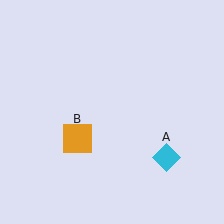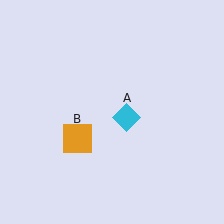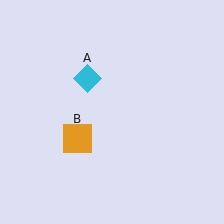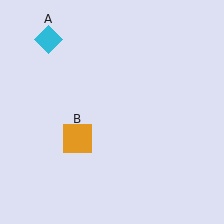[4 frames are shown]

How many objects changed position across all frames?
1 object changed position: cyan diamond (object A).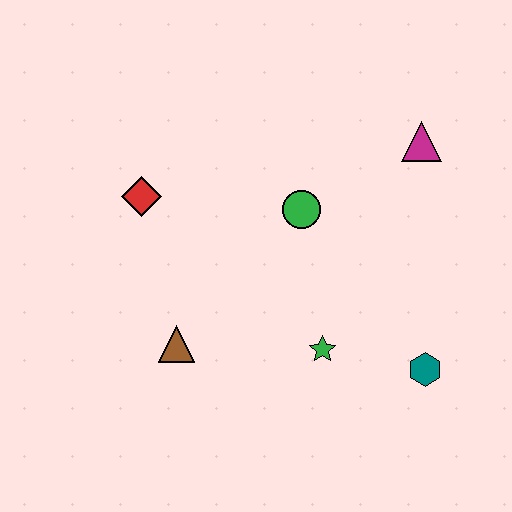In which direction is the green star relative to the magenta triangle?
The green star is below the magenta triangle.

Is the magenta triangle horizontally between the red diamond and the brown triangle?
No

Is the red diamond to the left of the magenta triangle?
Yes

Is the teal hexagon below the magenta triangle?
Yes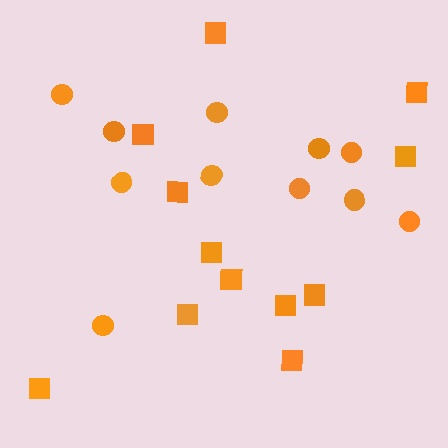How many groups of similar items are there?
There are 2 groups: one group of circles (11) and one group of squares (12).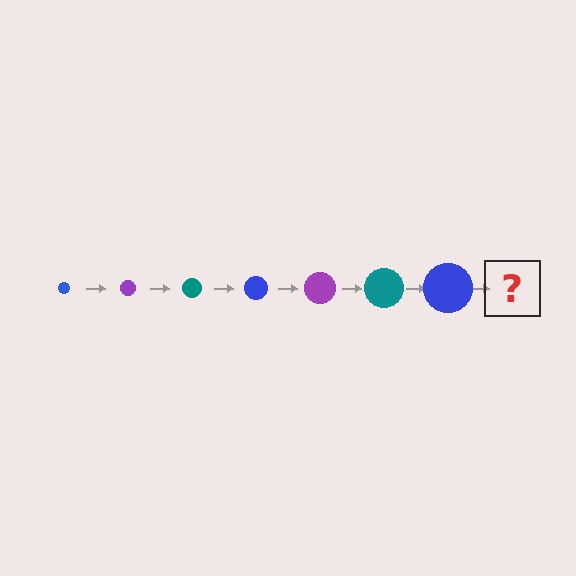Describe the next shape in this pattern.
It should be a purple circle, larger than the previous one.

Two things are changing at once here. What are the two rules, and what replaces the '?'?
The two rules are that the circle grows larger each step and the color cycles through blue, purple, and teal. The '?' should be a purple circle, larger than the previous one.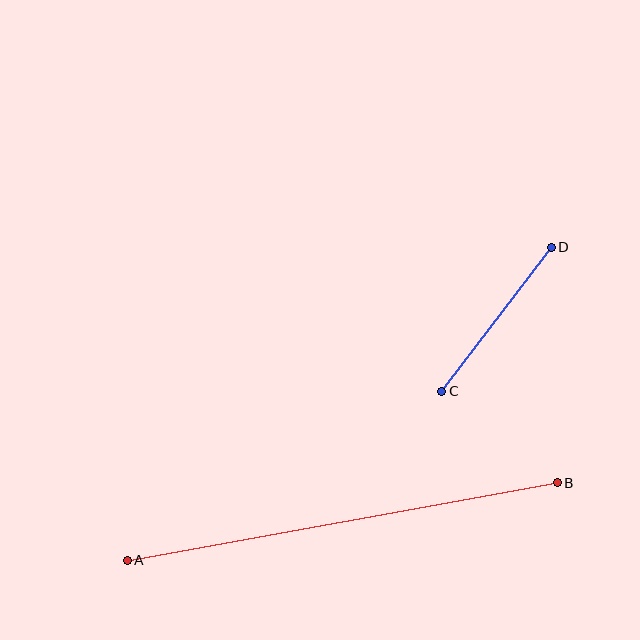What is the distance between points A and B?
The distance is approximately 437 pixels.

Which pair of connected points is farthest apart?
Points A and B are farthest apart.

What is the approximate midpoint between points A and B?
The midpoint is at approximately (342, 521) pixels.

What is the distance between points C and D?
The distance is approximately 181 pixels.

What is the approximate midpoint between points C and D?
The midpoint is at approximately (497, 319) pixels.